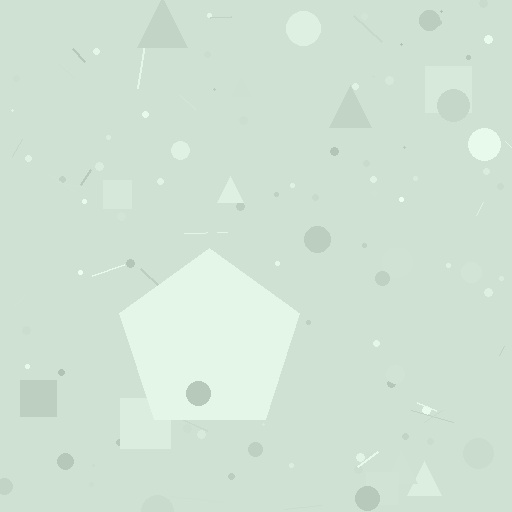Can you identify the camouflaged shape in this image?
The camouflaged shape is a pentagon.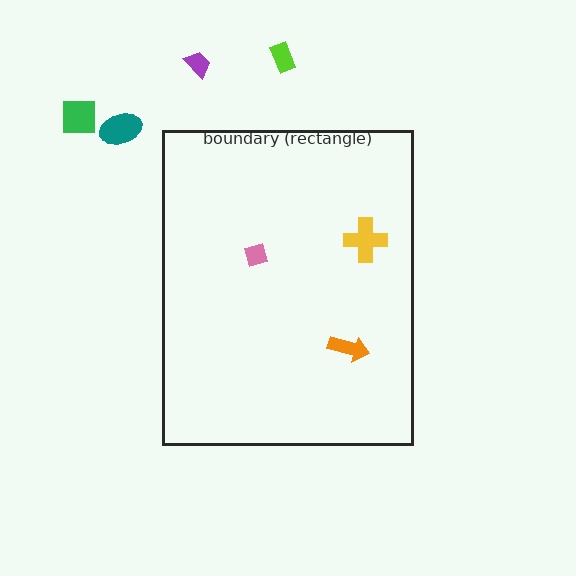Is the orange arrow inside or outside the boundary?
Inside.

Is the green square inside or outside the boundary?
Outside.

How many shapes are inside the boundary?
3 inside, 4 outside.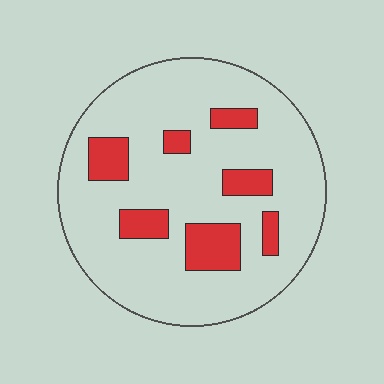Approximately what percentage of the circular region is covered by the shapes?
Approximately 15%.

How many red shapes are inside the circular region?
7.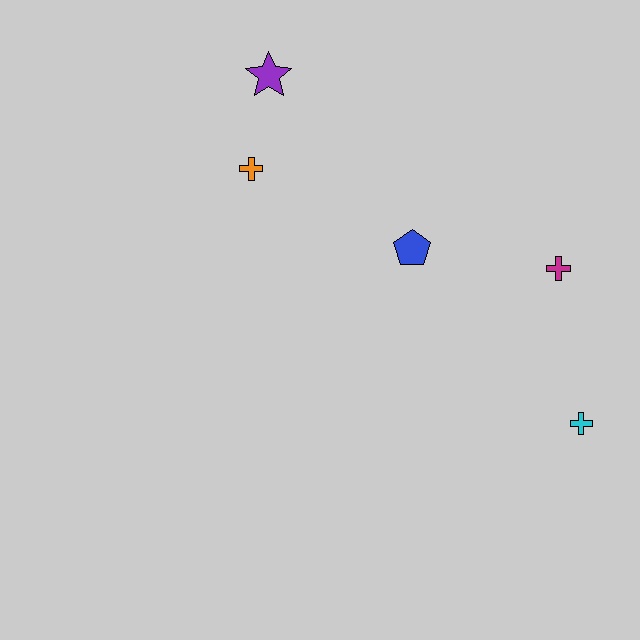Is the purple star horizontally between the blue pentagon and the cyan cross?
No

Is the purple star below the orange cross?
No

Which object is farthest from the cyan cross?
The purple star is farthest from the cyan cross.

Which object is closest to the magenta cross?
The blue pentagon is closest to the magenta cross.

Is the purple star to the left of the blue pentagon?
Yes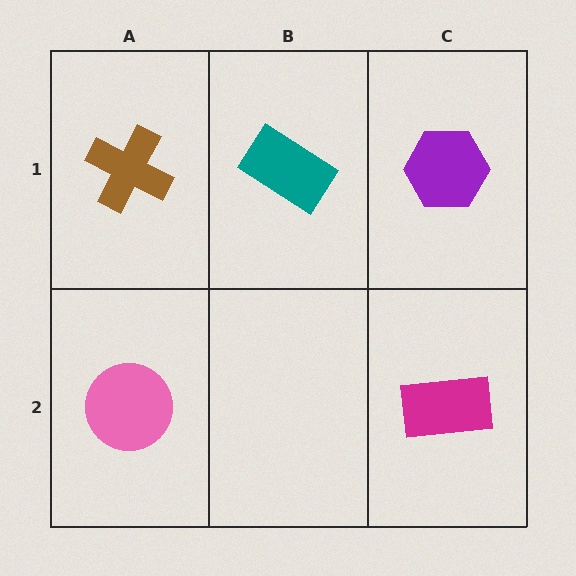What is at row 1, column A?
A brown cross.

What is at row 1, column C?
A purple hexagon.